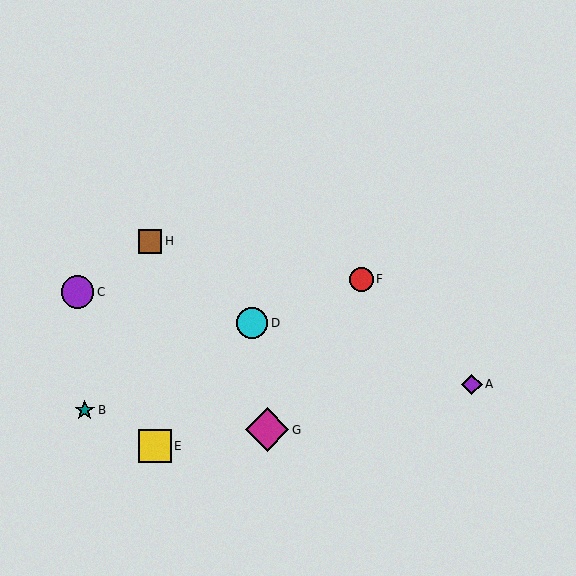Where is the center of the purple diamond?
The center of the purple diamond is at (472, 384).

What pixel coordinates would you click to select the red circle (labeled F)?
Click at (361, 279) to select the red circle F.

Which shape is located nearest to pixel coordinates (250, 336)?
The cyan circle (labeled D) at (252, 323) is nearest to that location.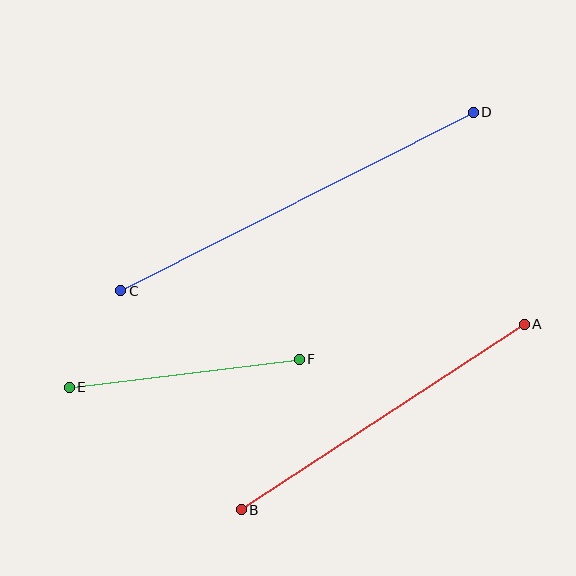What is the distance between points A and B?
The distance is approximately 339 pixels.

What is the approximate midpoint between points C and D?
The midpoint is at approximately (297, 202) pixels.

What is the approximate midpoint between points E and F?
The midpoint is at approximately (184, 373) pixels.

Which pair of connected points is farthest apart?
Points C and D are farthest apart.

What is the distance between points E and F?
The distance is approximately 232 pixels.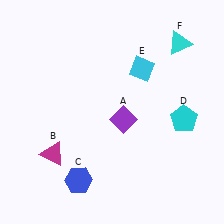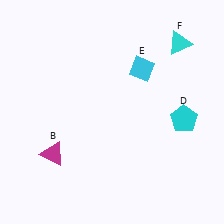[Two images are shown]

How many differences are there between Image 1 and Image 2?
There are 2 differences between the two images.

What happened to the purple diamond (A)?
The purple diamond (A) was removed in Image 2. It was in the bottom-right area of Image 1.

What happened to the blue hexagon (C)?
The blue hexagon (C) was removed in Image 2. It was in the bottom-left area of Image 1.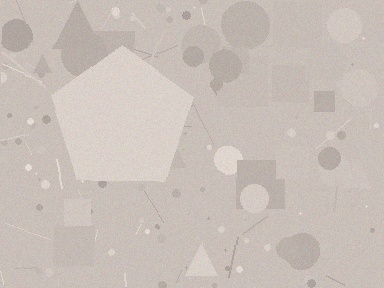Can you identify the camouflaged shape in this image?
The camouflaged shape is a pentagon.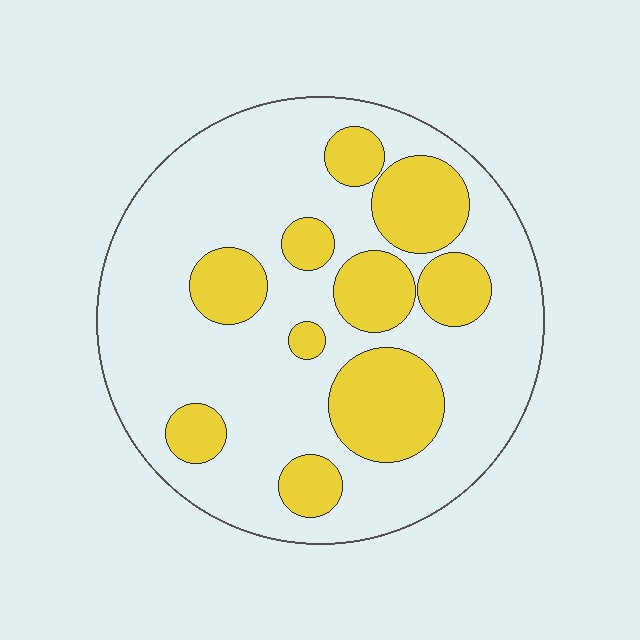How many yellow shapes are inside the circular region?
10.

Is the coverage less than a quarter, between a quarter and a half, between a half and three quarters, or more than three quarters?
Between a quarter and a half.